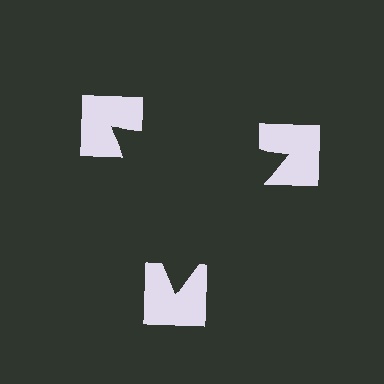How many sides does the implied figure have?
3 sides.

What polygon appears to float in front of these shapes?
An illusory triangle — its edges are inferred from the aligned wedge cuts in the notched squares, not physically drawn.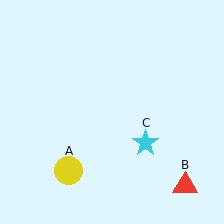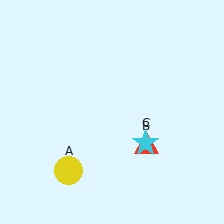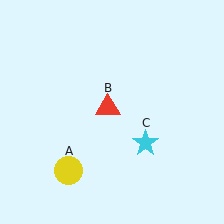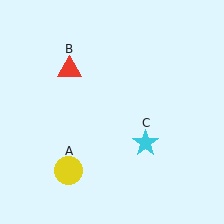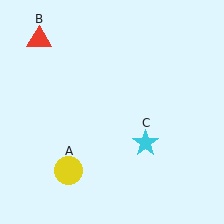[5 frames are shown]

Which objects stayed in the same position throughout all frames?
Yellow circle (object A) and cyan star (object C) remained stationary.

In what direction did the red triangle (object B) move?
The red triangle (object B) moved up and to the left.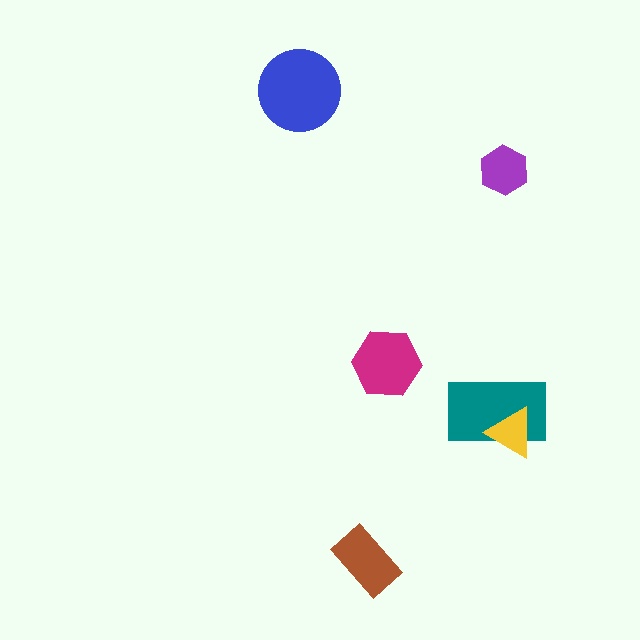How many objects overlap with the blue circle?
0 objects overlap with the blue circle.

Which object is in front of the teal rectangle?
The yellow triangle is in front of the teal rectangle.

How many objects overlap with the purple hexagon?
0 objects overlap with the purple hexagon.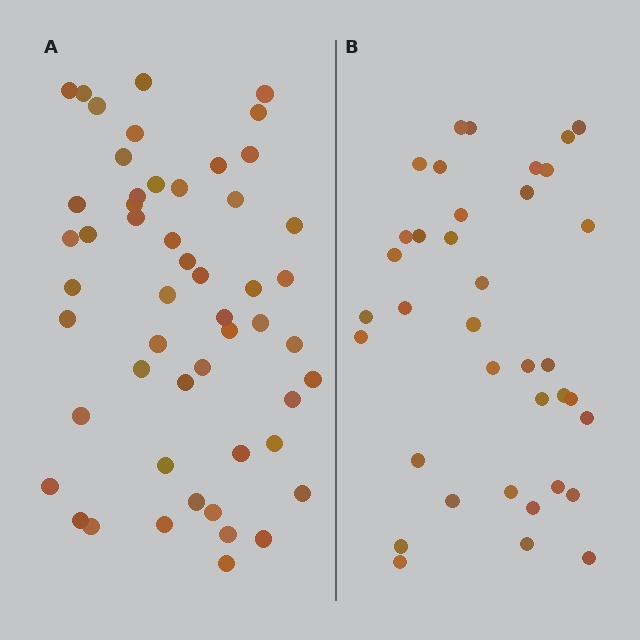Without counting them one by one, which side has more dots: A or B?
Region A (the left region) has more dots.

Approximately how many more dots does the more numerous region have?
Region A has approximately 15 more dots than region B.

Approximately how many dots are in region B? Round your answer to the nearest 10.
About 40 dots. (The exact count is 37, which rounds to 40.)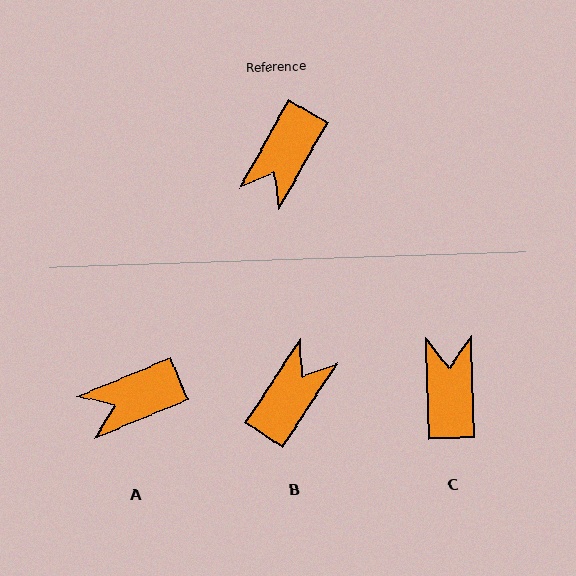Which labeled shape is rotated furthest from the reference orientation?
B, about 176 degrees away.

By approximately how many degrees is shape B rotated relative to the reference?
Approximately 176 degrees counter-clockwise.